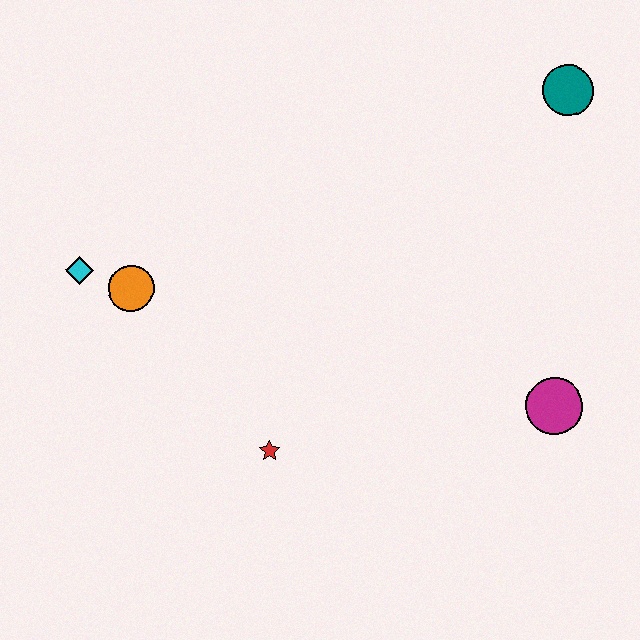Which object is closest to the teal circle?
The magenta circle is closest to the teal circle.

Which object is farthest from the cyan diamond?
The teal circle is farthest from the cyan diamond.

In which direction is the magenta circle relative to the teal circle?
The magenta circle is below the teal circle.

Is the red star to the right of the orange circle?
Yes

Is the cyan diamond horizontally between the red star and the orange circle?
No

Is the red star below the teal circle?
Yes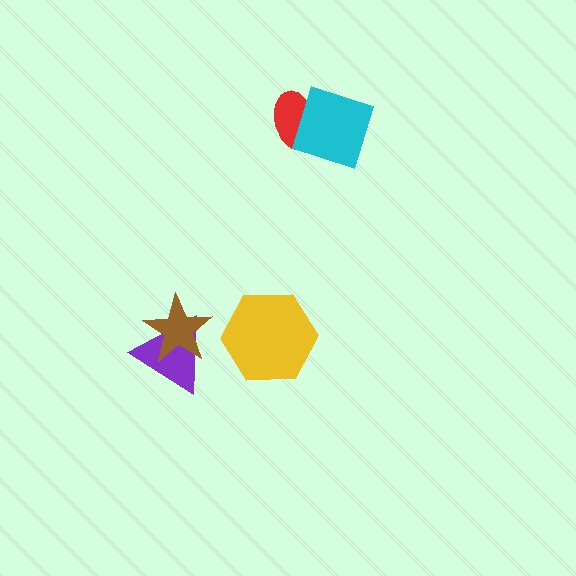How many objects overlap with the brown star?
1 object overlaps with the brown star.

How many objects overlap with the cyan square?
1 object overlaps with the cyan square.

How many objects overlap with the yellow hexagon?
0 objects overlap with the yellow hexagon.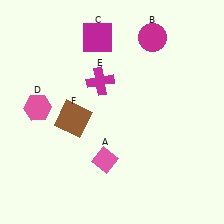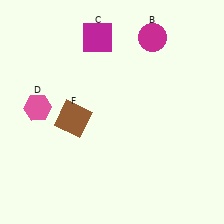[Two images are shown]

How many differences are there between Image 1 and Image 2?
There are 2 differences between the two images.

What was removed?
The magenta cross (E), the pink diamond (A) were removed in Image 2.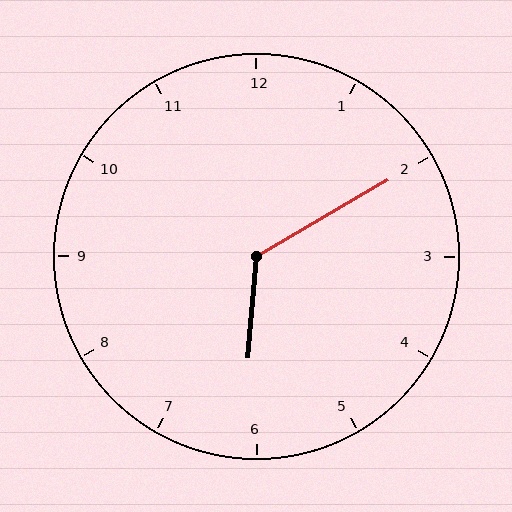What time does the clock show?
6:10.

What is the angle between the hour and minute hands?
Approximately 125 degrees.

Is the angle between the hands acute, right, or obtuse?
It is obtuse.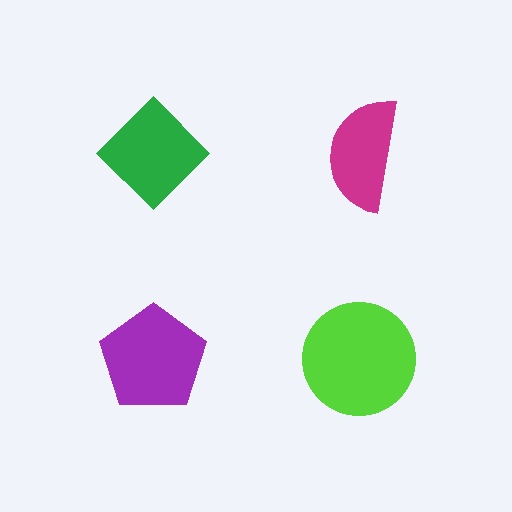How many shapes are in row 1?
2 shapes.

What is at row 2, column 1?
A purple pentagon.